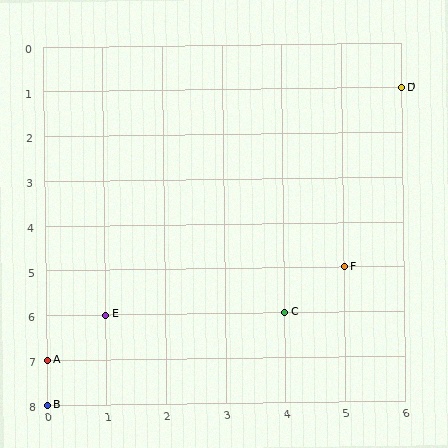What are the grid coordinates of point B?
Point B is at grid coordinates (0, 8).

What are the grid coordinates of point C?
Point C is at grid coordinates (4, 6).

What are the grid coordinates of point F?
Point F is at grid coordinates (5, 5).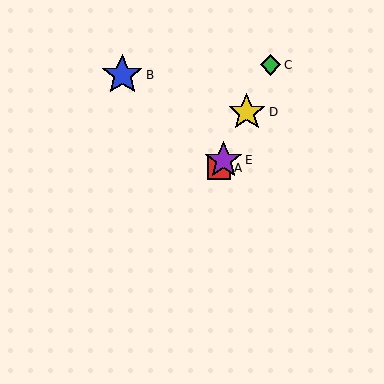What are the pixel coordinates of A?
Object A is at (219, 168).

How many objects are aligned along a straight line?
4 objects (A, C, D, E) are aligned along a straight line.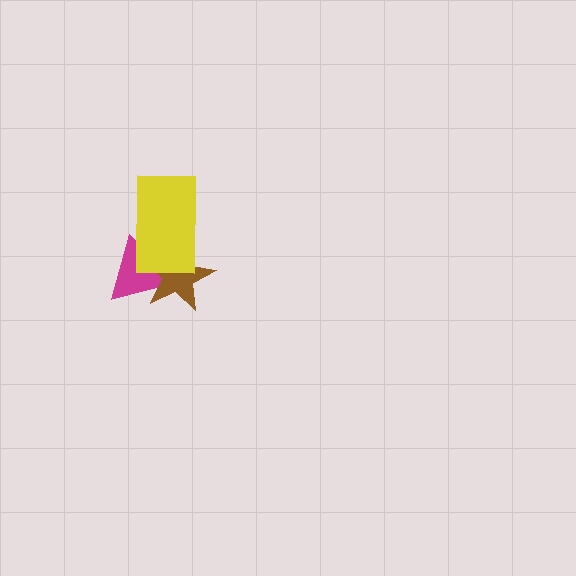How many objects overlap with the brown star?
2 objects overlap with the brown star.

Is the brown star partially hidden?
Yes, it is partially covered by another shape.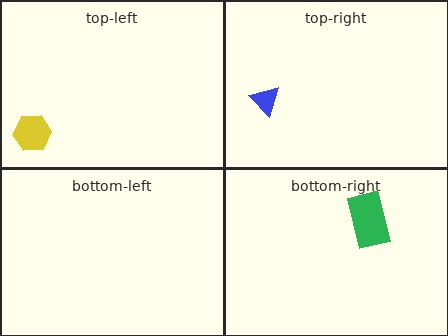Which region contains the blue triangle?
The top-right region.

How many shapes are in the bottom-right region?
1.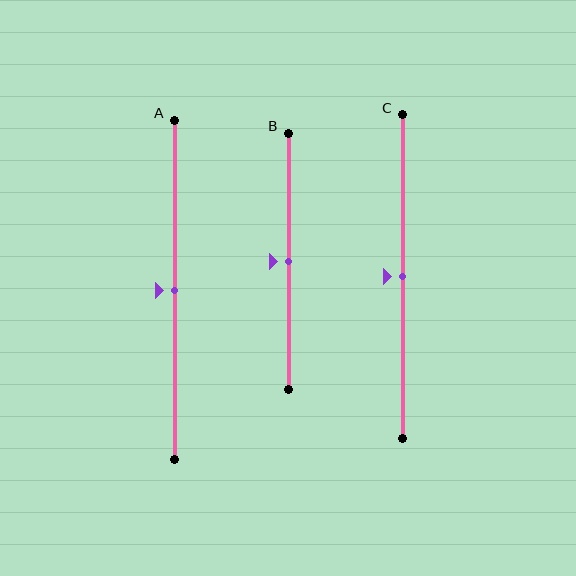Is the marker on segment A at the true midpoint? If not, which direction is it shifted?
Yes, the marker on segment A is at the true midpoint.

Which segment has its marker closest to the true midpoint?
Segment A has its marker closest to the true midpoint.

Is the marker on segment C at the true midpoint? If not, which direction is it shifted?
Yes, the marker on segment C is at the true midpoint.